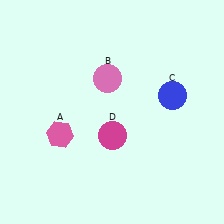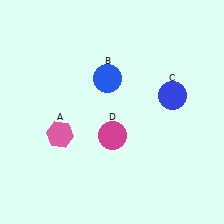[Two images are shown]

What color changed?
The circle (B) changed from pink in Image 1 to blue in Image 2.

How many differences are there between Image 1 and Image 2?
There is 1 difference between the two images.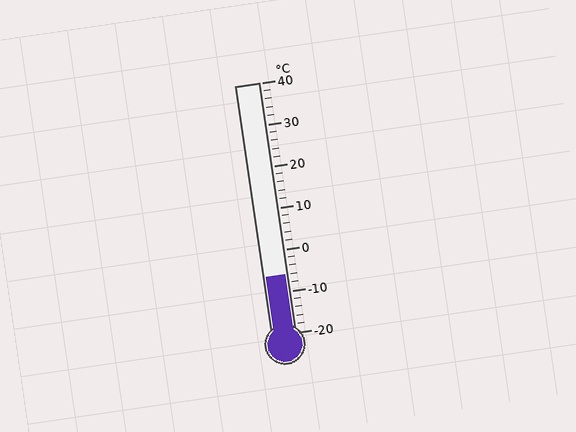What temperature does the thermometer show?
The thermometer shows approximately -6°C.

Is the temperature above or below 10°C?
The temperature is below 10°C.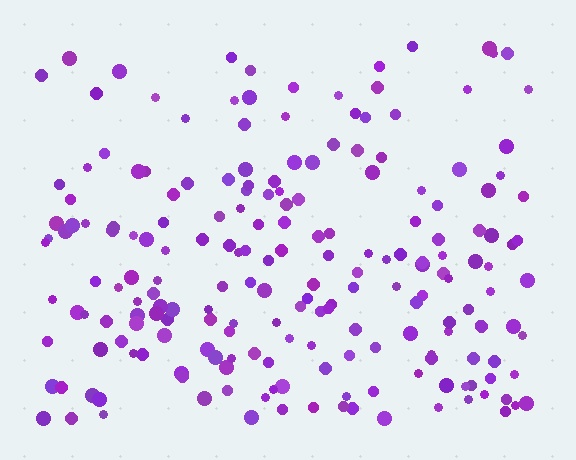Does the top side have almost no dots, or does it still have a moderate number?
Still a moderate number, just noticeably fewer than the bottom.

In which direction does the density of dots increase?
From top to bottom, with the bottom side densest.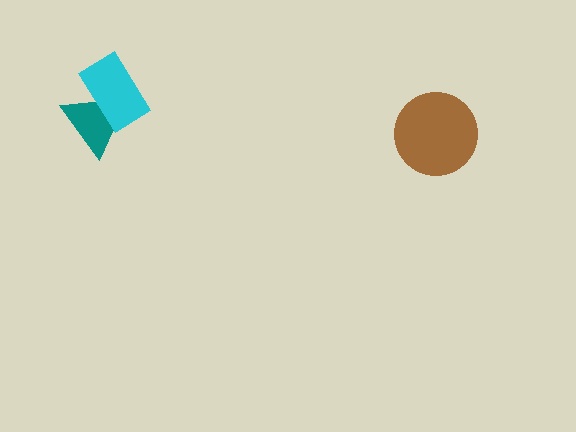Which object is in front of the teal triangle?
The cyan rectangle is in front of the teal triangle.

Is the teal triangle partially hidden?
Yes, it is partially covered by another shape.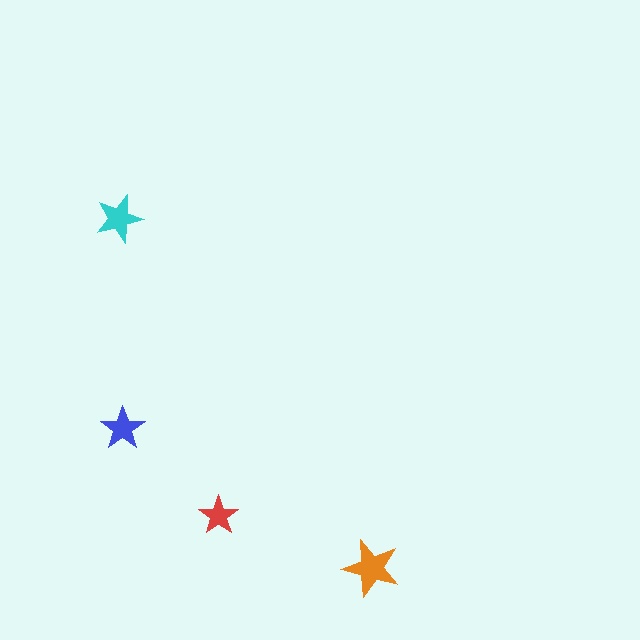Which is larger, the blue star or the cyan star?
The cyan one.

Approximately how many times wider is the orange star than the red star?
About 1.5 times wider.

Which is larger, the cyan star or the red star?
The cyan one.